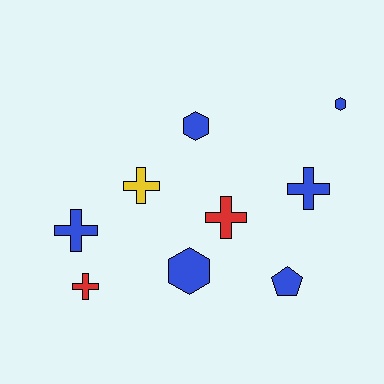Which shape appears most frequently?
Cross, with 5 objects.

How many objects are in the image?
There are 9 objects.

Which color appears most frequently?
Blue, with 6 objects.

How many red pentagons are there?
There are no red pentagons.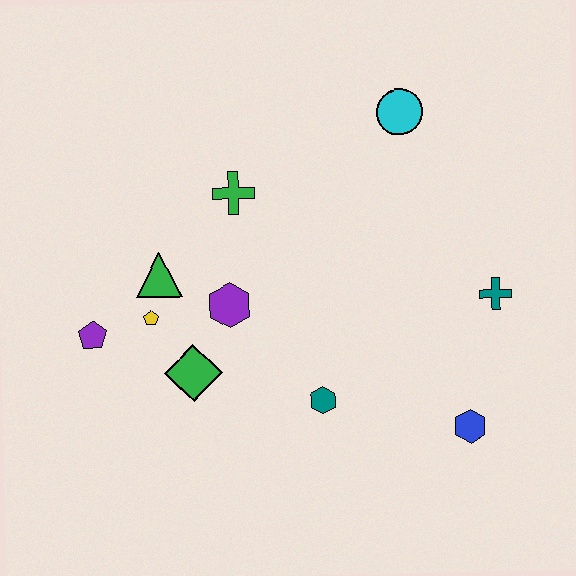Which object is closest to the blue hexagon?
The teal cross is closest to the blue hexagon.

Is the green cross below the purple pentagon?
No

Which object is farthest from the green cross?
The blue hexagon is farthest from the green cross.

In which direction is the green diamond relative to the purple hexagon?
The green diamond is below the purple hexagon.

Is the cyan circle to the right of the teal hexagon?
Yes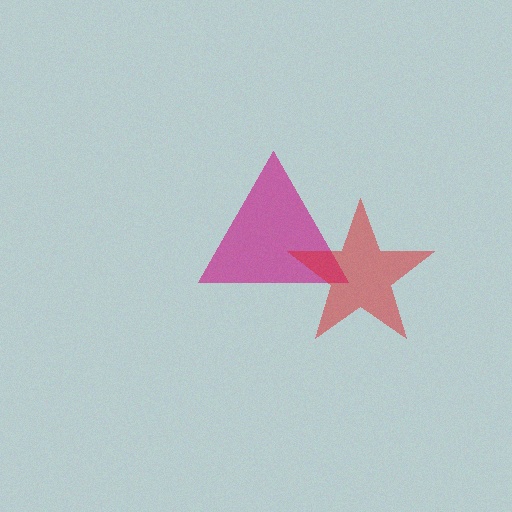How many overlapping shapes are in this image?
There are 2 overlapping shapes in the image.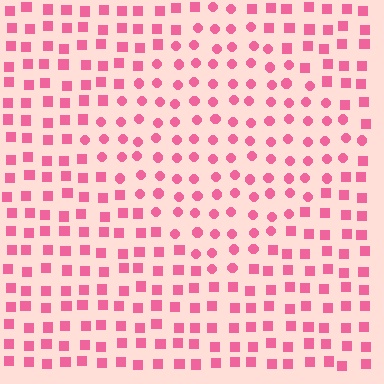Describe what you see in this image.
The image is filled with small pink elements arranged in a uniform grid. A diamond-shaped region contains circles, while the surrounding area contains squares. The boundary is defined purely by the change in element shape.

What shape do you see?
I see a diamond.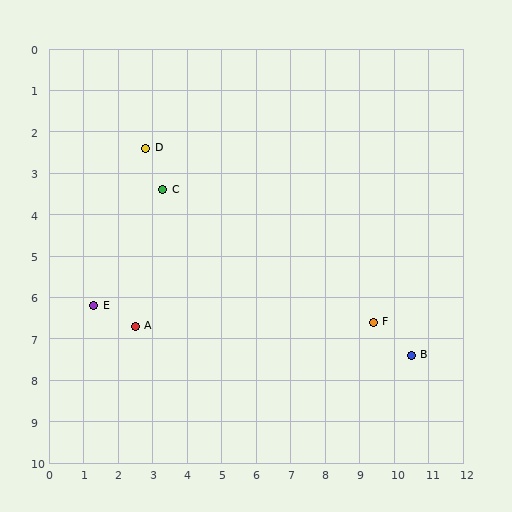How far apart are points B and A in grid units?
Points B and A are about 8.0 grid units apart.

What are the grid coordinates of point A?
Point A is at approximately (2.5, 6.7).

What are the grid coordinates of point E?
Point E is at approximately (1.3, 6.2).